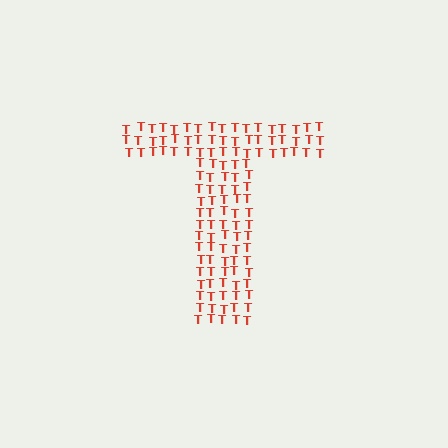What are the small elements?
The small elements are letter T's.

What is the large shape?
The large shape is the letter T.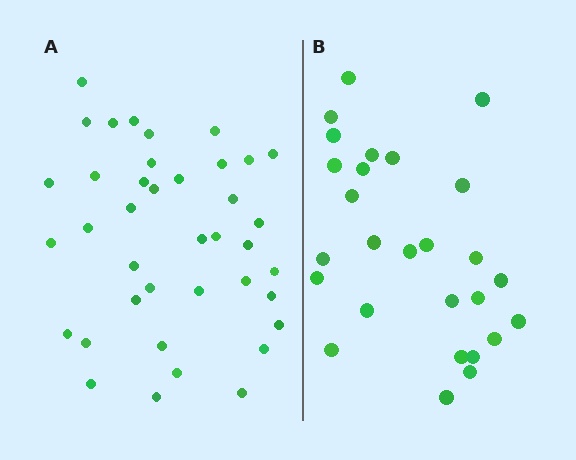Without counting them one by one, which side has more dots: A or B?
Region A (the left region) has more dots.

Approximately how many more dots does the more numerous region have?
Region A has roughly 12 or so more dots than region B.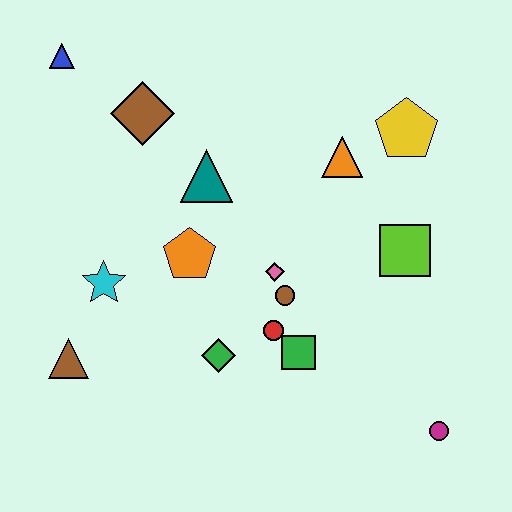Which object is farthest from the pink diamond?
The blue triangle is farthest from the pink diamond.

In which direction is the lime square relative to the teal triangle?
The lime square is to the right of the teal triangle.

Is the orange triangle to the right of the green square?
Yes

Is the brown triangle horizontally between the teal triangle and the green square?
No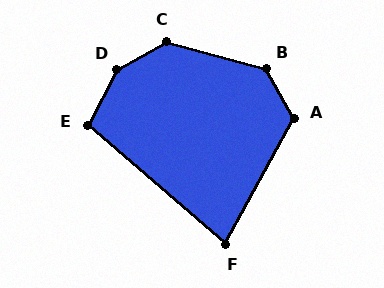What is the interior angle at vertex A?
Approximately 121 degrees (obtuse).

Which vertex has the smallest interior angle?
F, at approximately 78 degrees.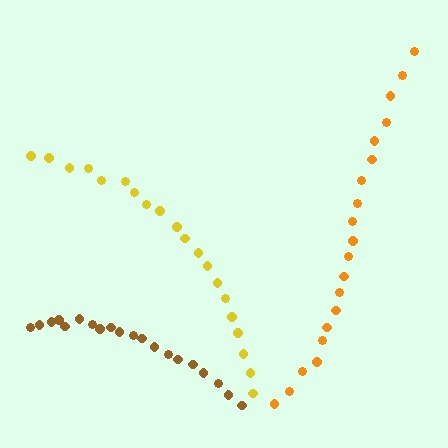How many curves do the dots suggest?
There are 3 distinct paths.